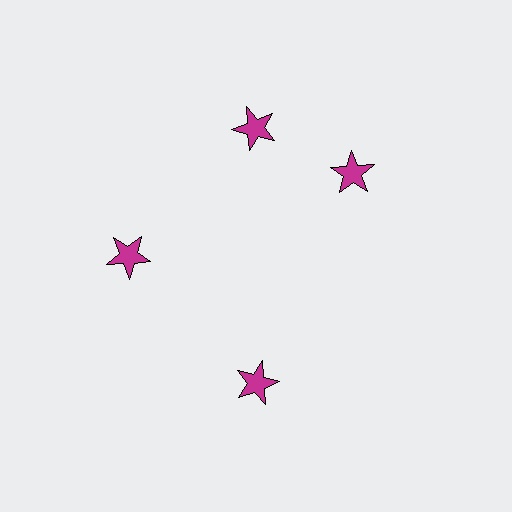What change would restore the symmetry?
The symmetry would be restored by rotating it back into even spacing with its neighbors so that all 4 stars sit at equal angles and equal distance from the center.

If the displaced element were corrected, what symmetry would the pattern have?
It would have 4-fold rotational symmetry — the pattern would map onto itself every 90 degrees.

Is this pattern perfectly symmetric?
No. The 4 magenta stars are arranged in a ring, but one element near the 3 o'clock position is rotated out of alignment along the ring, breaking the 4-fold rotational symmetry.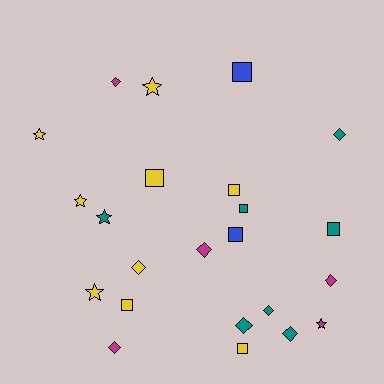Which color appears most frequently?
Yellow, with 9 objects.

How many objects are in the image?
There are 23 objects.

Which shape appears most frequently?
Diamond, with 9 objects.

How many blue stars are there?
There are no blue stars.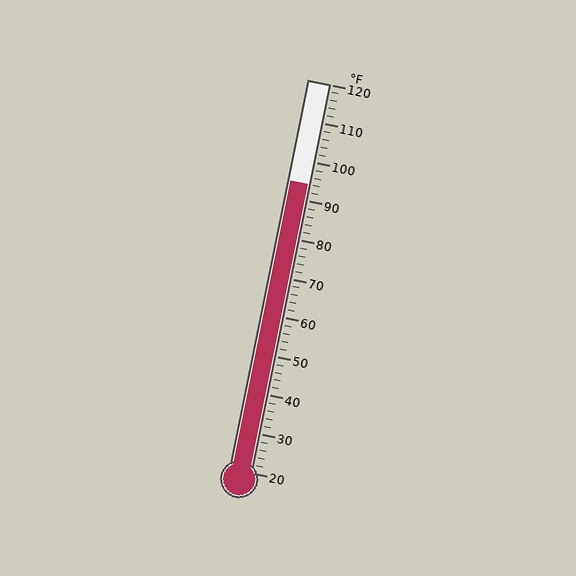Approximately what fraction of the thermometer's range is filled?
The thermometer is filled to approximately 75% of its range.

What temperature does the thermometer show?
The thermometer shows approximately 94°F.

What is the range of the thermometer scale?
The thermometer scale ranges from 20°F to 120°F.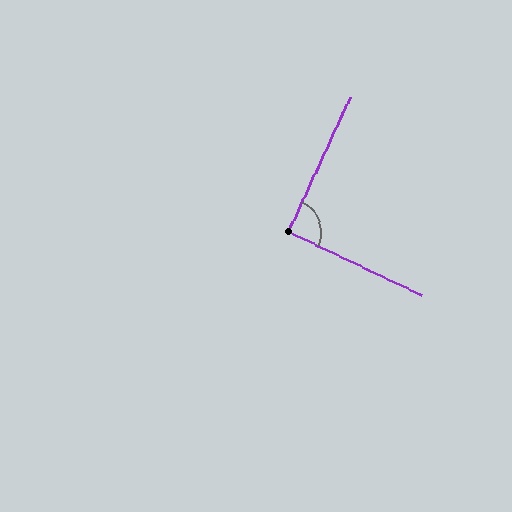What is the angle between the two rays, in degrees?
Approximately 91 degrees.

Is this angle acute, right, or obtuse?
It is approximately a right angle.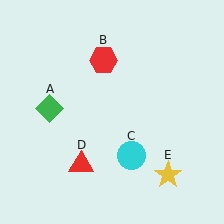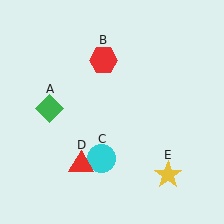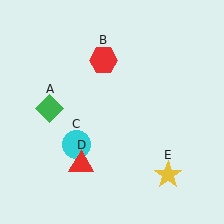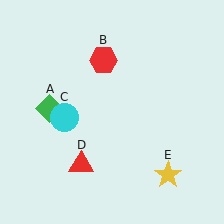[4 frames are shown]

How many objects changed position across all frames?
1 object changed position: cyan circle (object C).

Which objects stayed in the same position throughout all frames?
Green diamond (object A) and red hexagon (object B) and red triangle (object D) and yellow star (object E) remained stationary.